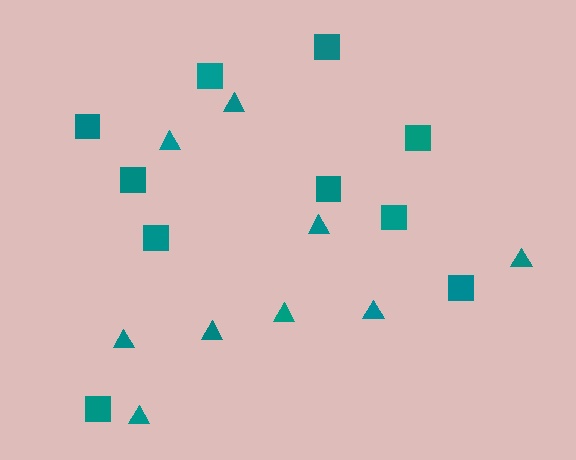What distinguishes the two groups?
There are 2 groups: one group of squares (10) and one group of triangles (9).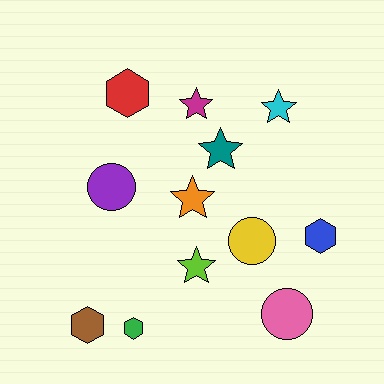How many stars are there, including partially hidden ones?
There are 5 stars.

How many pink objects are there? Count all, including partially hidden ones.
There is 1 pink object.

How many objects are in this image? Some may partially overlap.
There are 12 objects.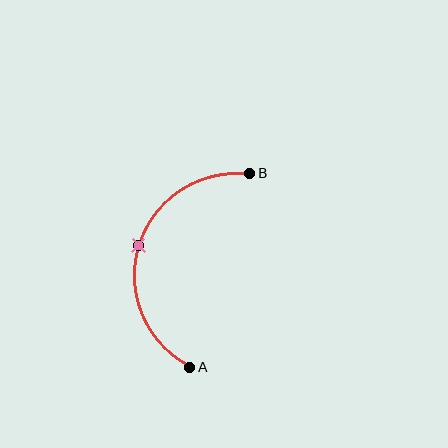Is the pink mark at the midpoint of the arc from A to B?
Yes. The pink mark lies on the arc at equal arc-length from both A and B — it is the arc midpoint.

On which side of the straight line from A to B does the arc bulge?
The arc bulges to the left of the straight line connecting A and B.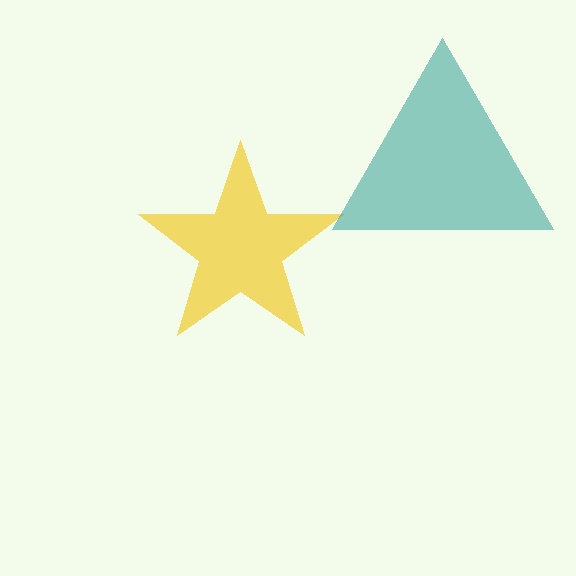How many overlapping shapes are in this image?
There are 2 overlapping shapes in the image.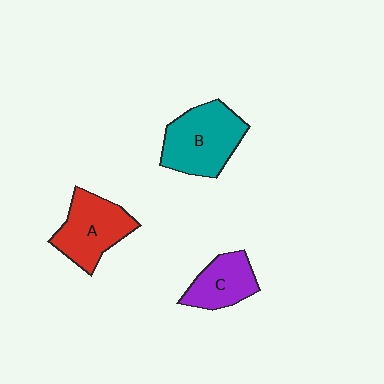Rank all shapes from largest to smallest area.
From largest to smallest: B (teal), A (red), C (purple).